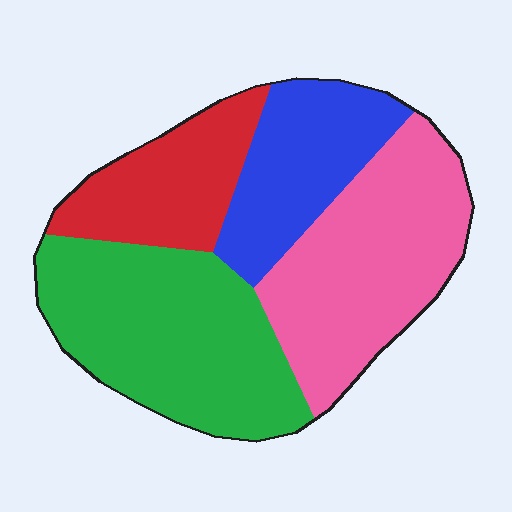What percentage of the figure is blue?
Blue takes up about one fifth (1/5) of the figure.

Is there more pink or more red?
Pink.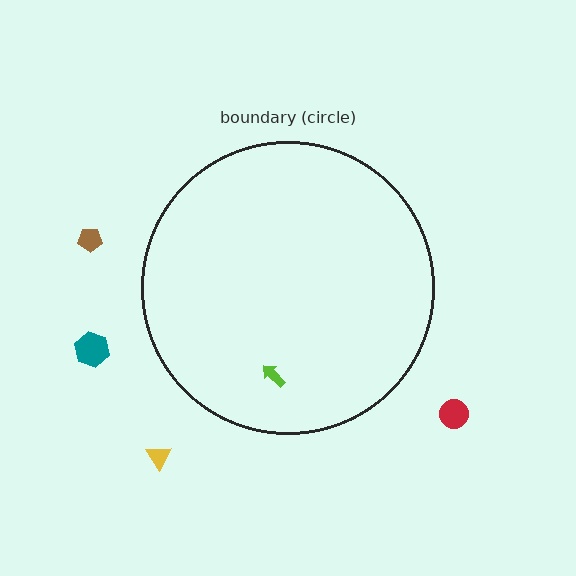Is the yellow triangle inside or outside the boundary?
Outside.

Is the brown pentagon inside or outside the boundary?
Outside.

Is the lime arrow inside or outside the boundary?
Inside.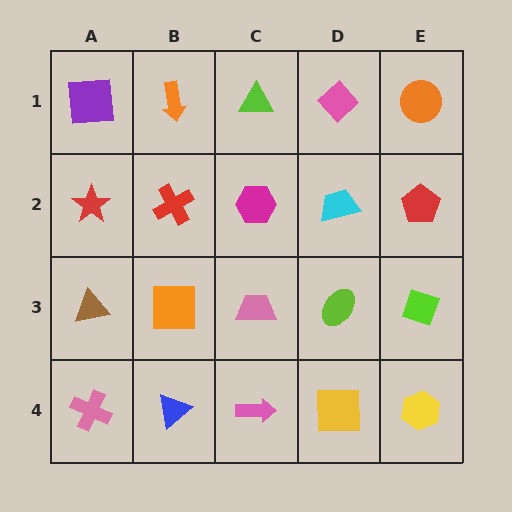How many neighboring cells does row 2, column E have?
3.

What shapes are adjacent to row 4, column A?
A brown triangle (row 3, column A), a blue triangle (row 4, column B).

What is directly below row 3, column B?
A blue triangle.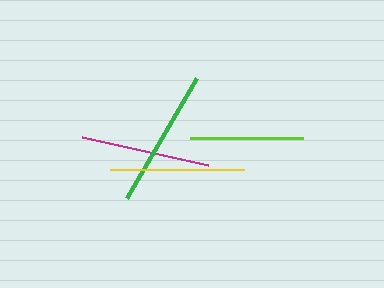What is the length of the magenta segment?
The magenta segment is approximately 129 pixels long.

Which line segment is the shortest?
The lime line is the shortest at approximately 113 pixels.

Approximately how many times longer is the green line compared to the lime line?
The green line is approximately 1.2 times the length of the lime line.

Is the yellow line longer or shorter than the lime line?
The yellow line is longer than the lime line.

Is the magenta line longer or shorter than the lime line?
The magenta line is longer than the lime line.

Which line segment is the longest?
The green line is the longest at approximately 139 pixels.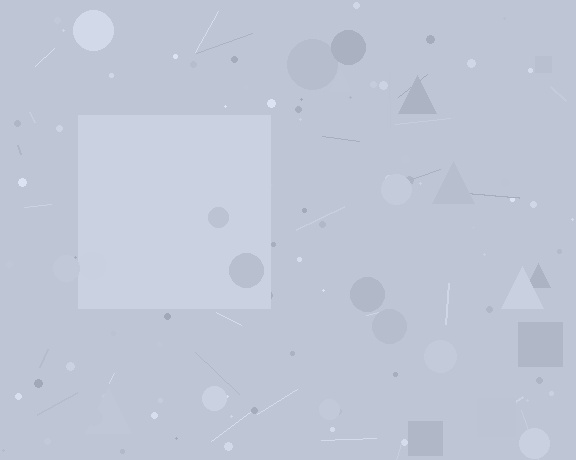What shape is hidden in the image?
A square is hidden in the image.